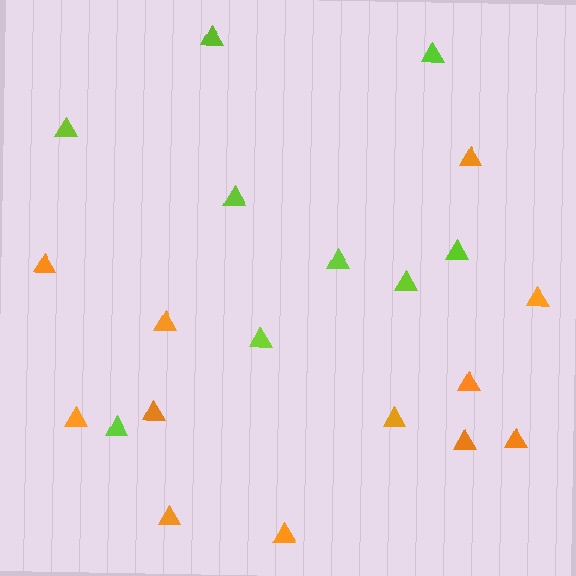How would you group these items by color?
There are 2 groups: one group of orange triangles (12) and one group of lime triangles (9).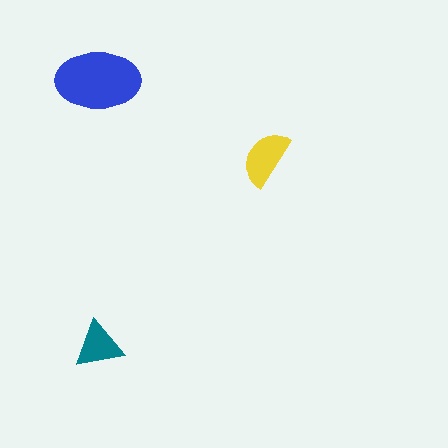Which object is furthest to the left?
The blue ellipse is leftmost.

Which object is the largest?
The blue ellipse.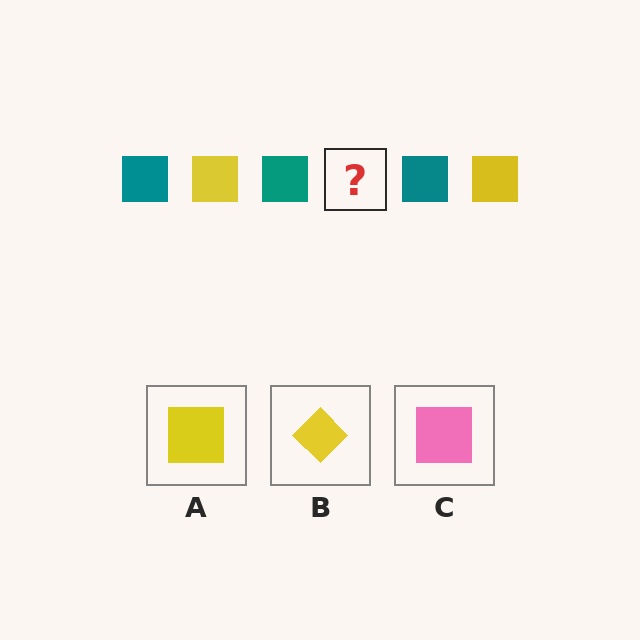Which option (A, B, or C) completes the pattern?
A.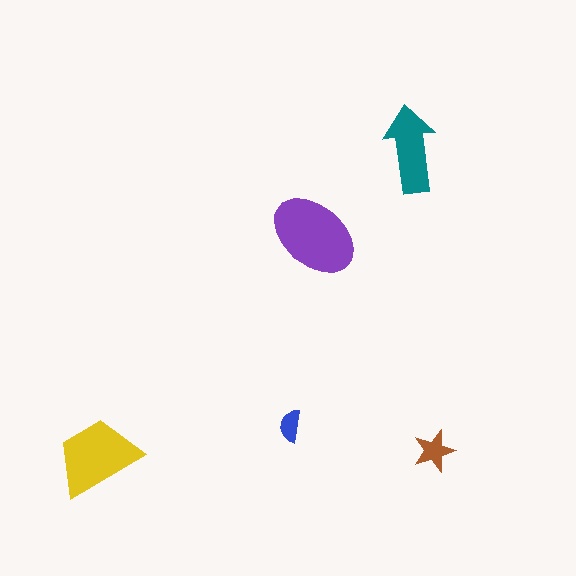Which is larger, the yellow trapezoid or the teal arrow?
The yellow trapezoid.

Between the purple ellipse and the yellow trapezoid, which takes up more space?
The purple ellipse.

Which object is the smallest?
The blue semicircle.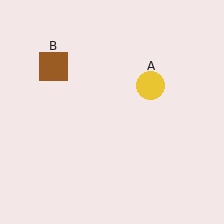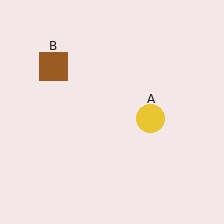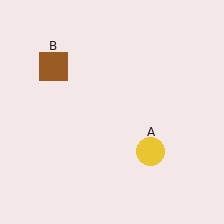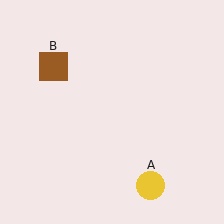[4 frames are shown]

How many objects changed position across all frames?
1 object changed position: yellow circle (object A).